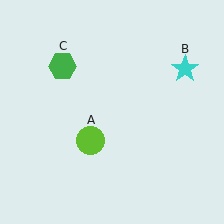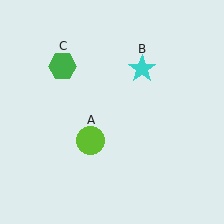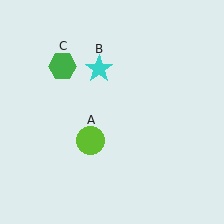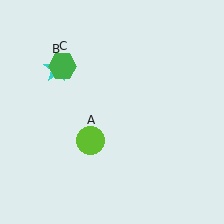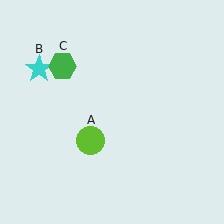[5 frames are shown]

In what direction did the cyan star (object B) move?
The cyan star (object B) moved left.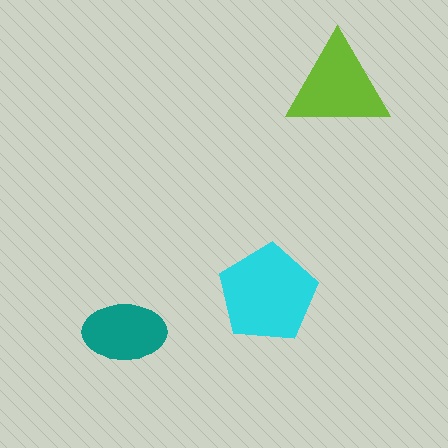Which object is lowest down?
The teal ellipse is bottommost.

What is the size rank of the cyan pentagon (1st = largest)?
1st.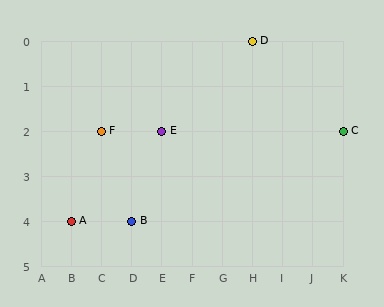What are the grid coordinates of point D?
Point D is at grid coordinates (H, 0).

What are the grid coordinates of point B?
Point B is at grid coordinates (D, 4).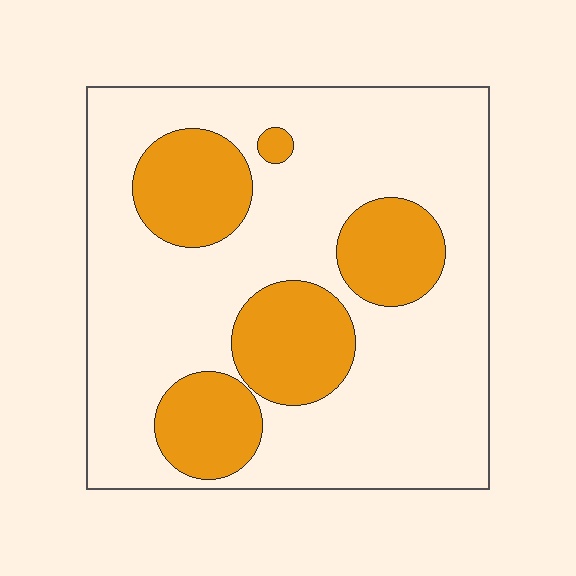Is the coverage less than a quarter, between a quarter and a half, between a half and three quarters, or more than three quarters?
Between a quarter and a half.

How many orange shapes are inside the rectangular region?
5.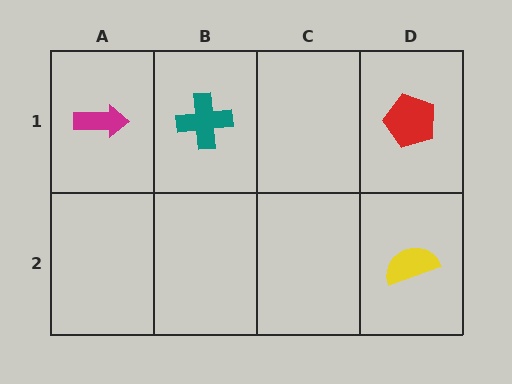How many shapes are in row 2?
1 shape.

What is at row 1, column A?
A magenta arrow.